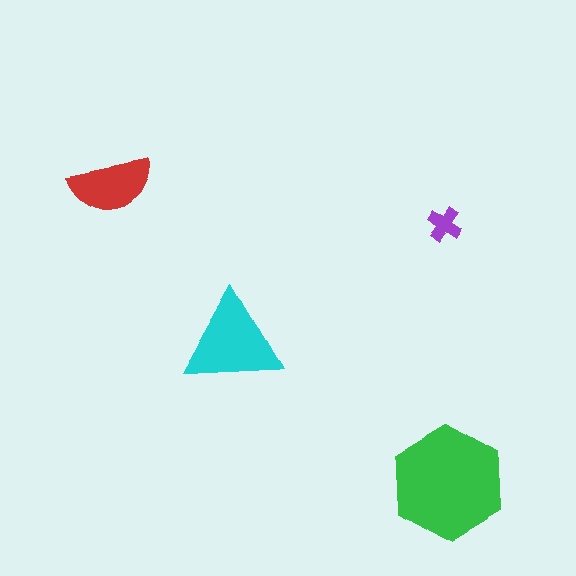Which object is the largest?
The green hexagon.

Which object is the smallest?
The purple cross.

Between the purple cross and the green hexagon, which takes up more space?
The green hexagon.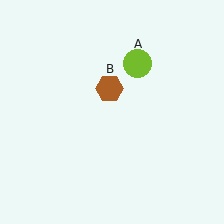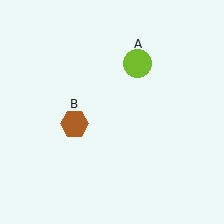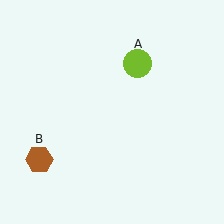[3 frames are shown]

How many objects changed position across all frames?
1 object changed position: brown hexagon (object B).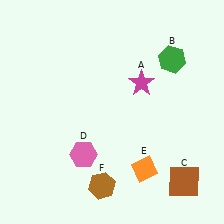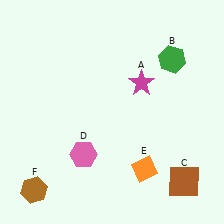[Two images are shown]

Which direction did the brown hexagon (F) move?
The brown hexagon (F) moved left.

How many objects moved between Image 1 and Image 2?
1 object moved between the two images.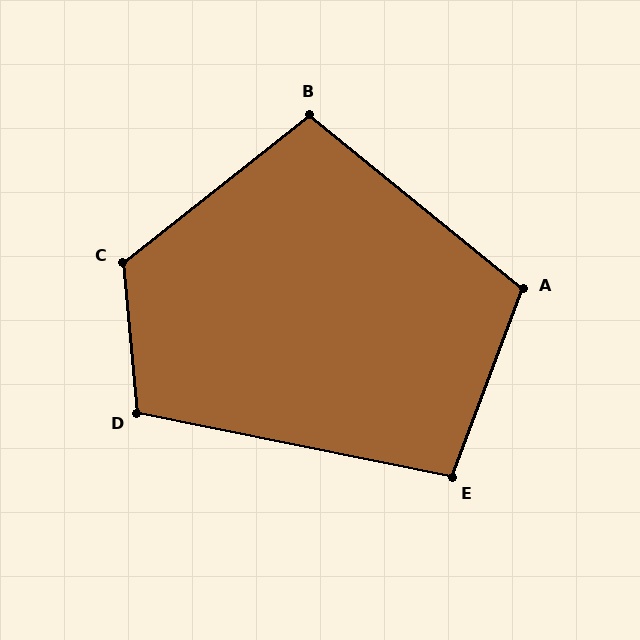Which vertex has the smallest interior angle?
E, at approximately 99 degrees.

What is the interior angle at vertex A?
Approximately 109 degrees (obtuse).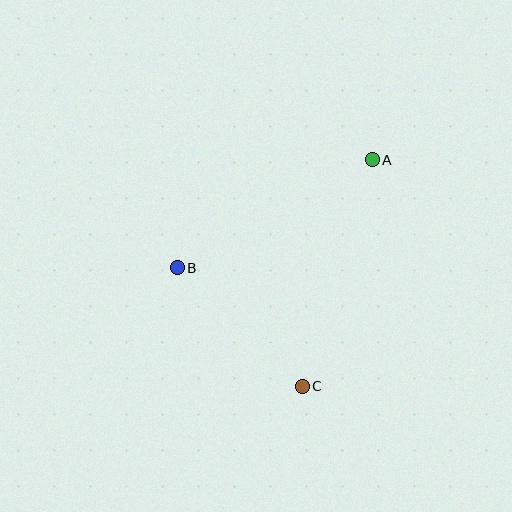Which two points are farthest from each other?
Points A and C are farthest from each other.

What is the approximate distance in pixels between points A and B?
The distance between A and B is approximately 223 pixels.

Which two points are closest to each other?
Points B and C are closest to each other.